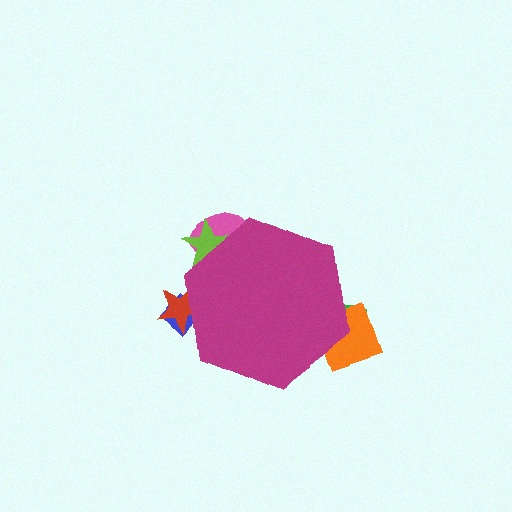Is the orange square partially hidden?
Yes, the orange square is partially hidden behind the magenta hexagon.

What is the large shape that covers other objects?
A magenta hexagon.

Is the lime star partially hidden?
Yes, the lime star is partially hidden behind the magenta hexagon.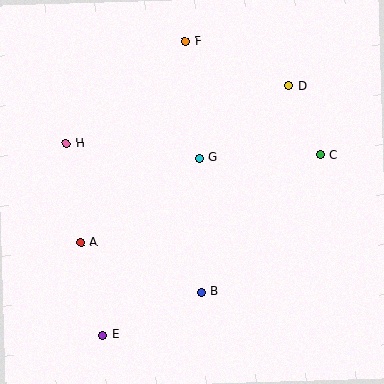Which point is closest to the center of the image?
Point G at (199, 158) is closest to the center.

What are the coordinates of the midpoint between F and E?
The midpoint between F and E is at (144, 188).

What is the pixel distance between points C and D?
The distance between C and D is 76 pixels.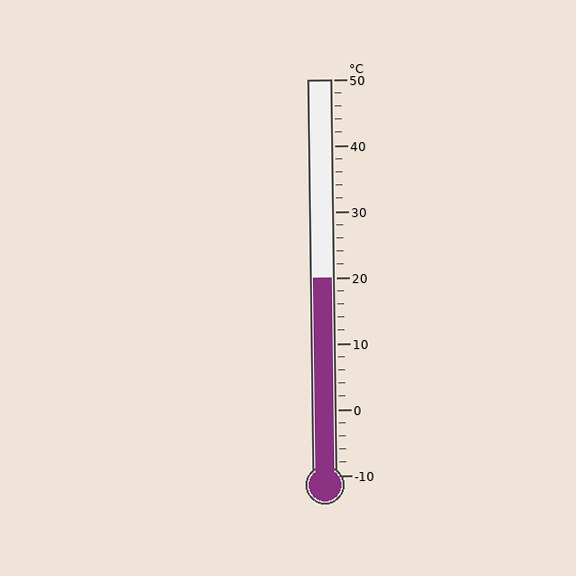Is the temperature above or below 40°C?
The temperature is below 40°C.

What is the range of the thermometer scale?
The thermometer scale ranges from -10°C to 50°C.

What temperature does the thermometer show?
The thermometer shows approximately 20°C.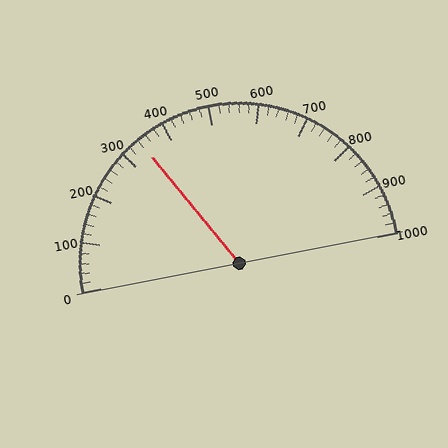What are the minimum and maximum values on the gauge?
The gauge ranges from 0 to 1000.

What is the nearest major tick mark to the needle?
The nearest major tick mark is 300.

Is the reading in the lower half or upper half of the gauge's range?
The reading is in the lower half of the range (0 to 1000).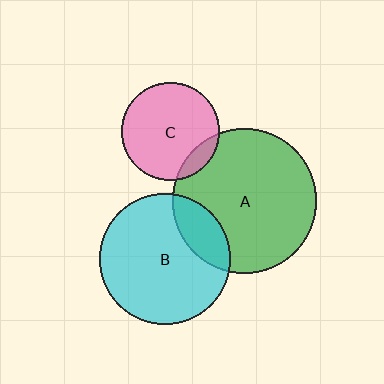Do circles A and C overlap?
Yes.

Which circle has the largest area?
Circle A (green).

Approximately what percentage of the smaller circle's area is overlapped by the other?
Approximately 10%.